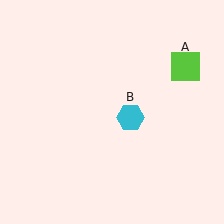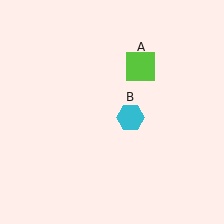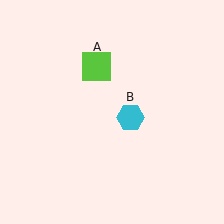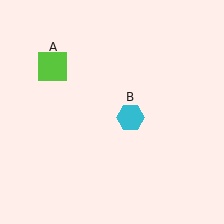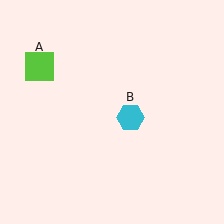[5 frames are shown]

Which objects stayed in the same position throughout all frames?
Cyan hexagon (object B) remained stationary.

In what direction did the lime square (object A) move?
The lime square (object A) moved left.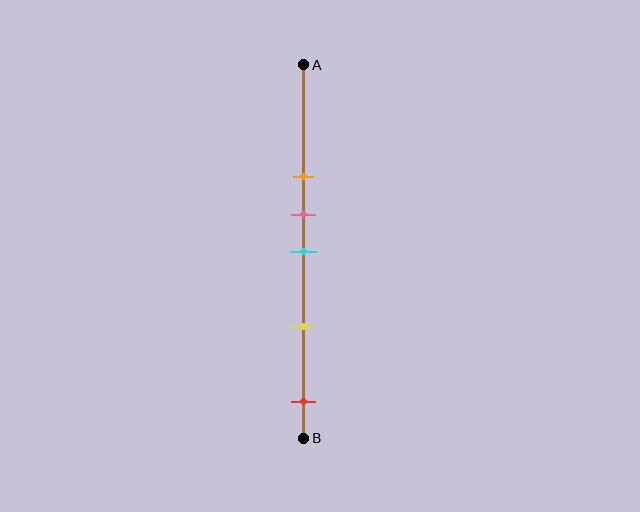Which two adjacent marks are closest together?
The pink and cyan marks are the closest adjacent pair.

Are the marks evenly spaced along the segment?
No, the marks are not evenly spaced.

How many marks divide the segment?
There are 5 marks dividing the segment.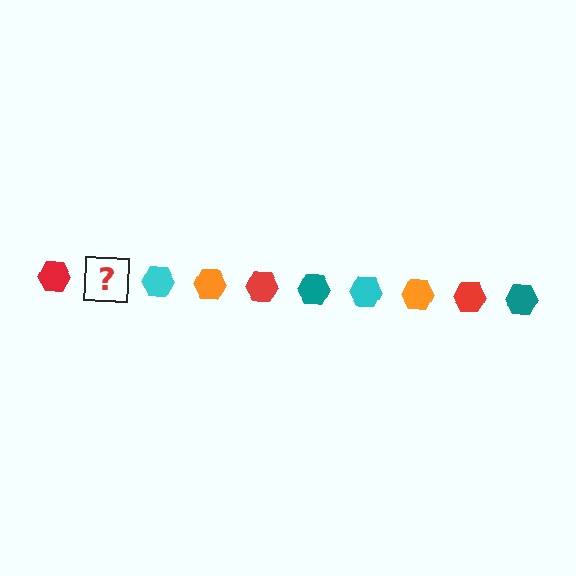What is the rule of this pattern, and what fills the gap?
The rule is that the pattern cycles through red, teal, cyan, orange hexagons. The gap should be filled with a teal hexagon.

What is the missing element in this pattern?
The missing element is a teal hexagon.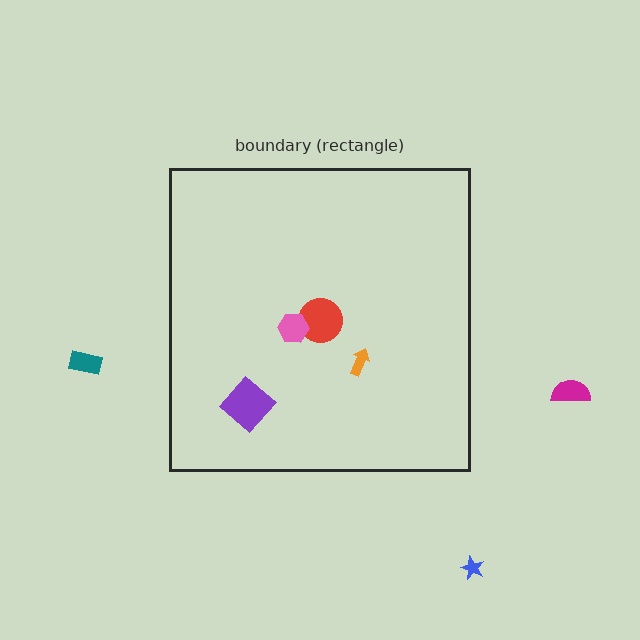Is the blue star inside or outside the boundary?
Outside.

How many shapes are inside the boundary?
4 inside, 3 outside.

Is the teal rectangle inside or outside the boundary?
Outside.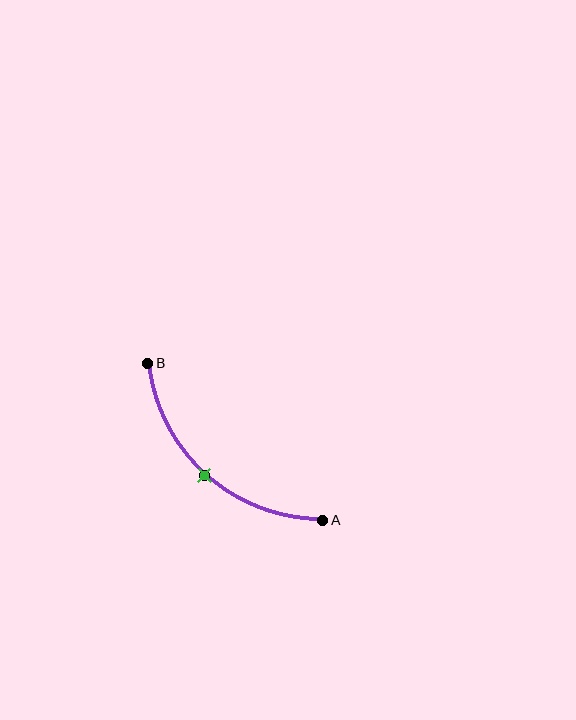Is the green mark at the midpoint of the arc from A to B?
Yes. The green mark lies on the arc at equal arc-length from both A and B — it is the arc midpoint.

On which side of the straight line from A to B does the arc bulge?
The arc bulges below and to the left of the straight line connecting A and B.